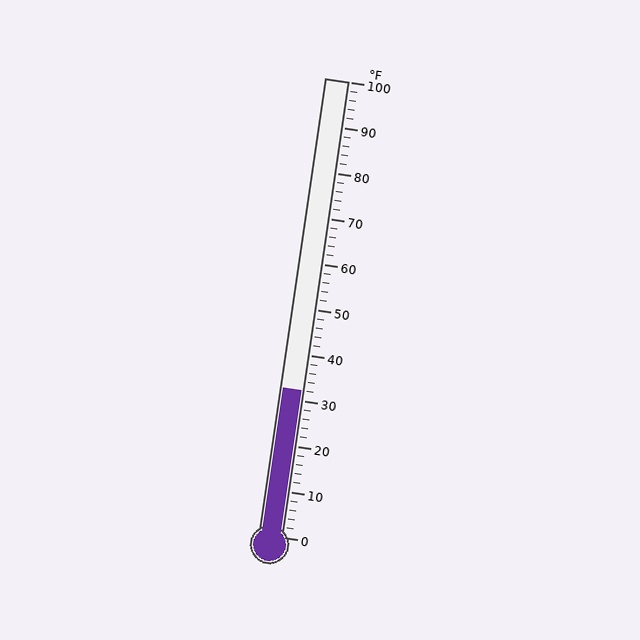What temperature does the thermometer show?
The thermometer shows approximately 32°F.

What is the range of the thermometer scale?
The thermometer scale ranges from 0°F to 100°F.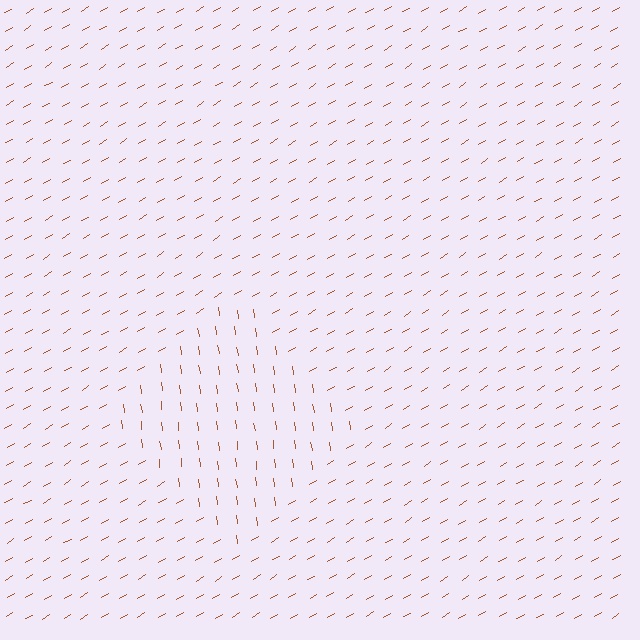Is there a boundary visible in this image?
Yes, there is a texture boundary formed by a change in line orientation.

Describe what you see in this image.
The image is filled with small brown line segments. A diamond region in the image has lines oriented differently from the surrounding lines, creating a visible texture boundary.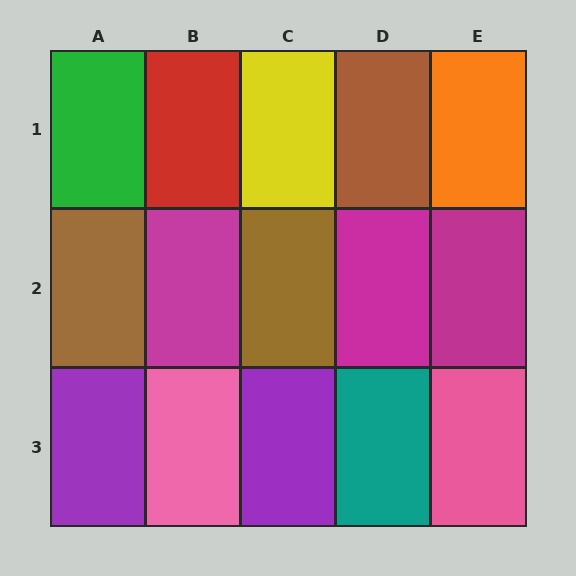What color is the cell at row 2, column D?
Magenta.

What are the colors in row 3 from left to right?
Purple, pink, purple, teal, pink.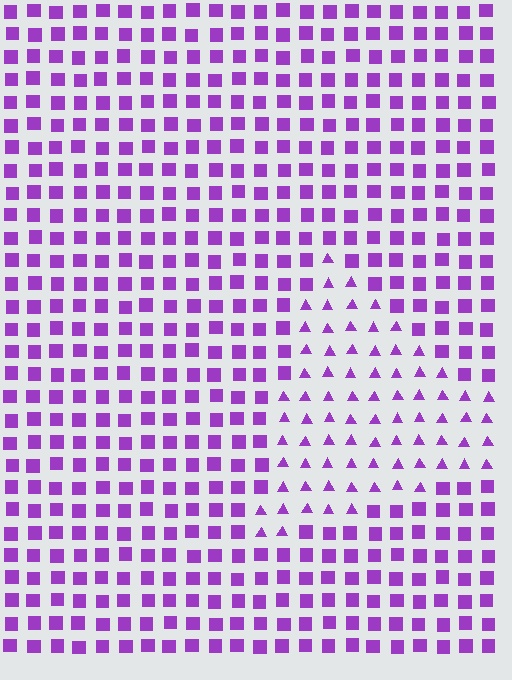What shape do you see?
I see a triangle.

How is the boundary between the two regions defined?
The boundary is defined by a change in element shape: triangles inside vs. squares outside. All elements share the same color and spacing.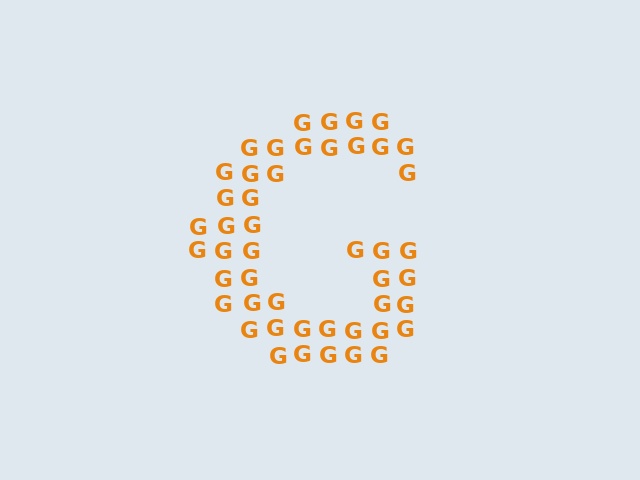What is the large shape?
The large shape is the letter G.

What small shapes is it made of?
It is made of small letter G's.